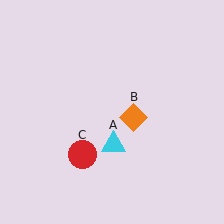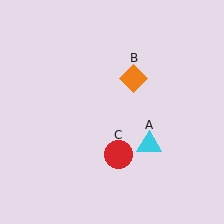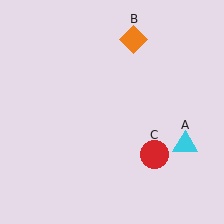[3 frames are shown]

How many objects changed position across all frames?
3 objects changed position: cyan triangle (object A), orange diamond (object B), red circle (object C).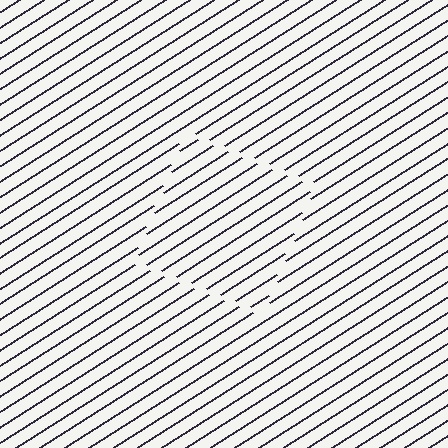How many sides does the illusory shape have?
4 sides — the line-ends trace a square.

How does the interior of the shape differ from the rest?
The interior of the shape contains the same grating, shifted by half a period — the contour is defined by the phase discontinuity where line-ends from the inner and outer gratings abut.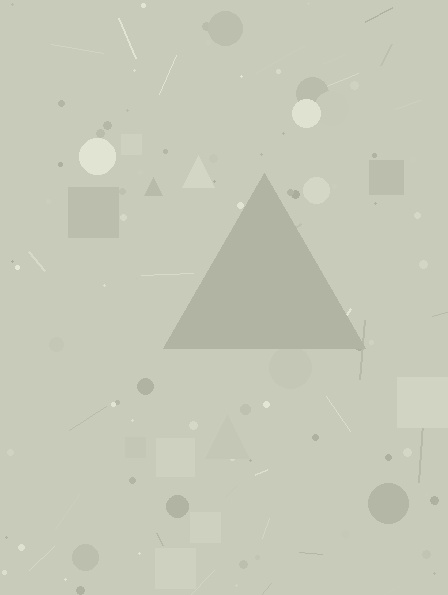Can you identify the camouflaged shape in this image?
The camouflaged shape is a triangle.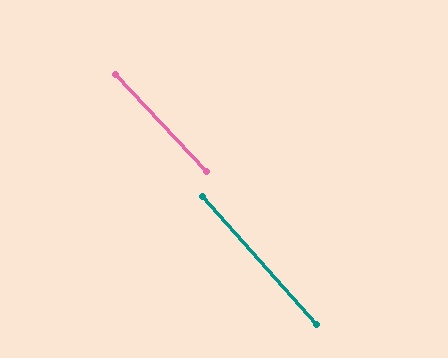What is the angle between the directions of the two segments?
Approximately 2 degrees.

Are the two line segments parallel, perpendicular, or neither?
Parallel — their directions differ by only 1.8°.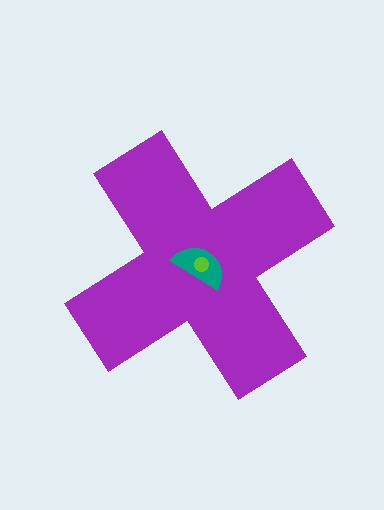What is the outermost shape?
The purple cross.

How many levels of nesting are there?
3.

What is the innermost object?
The lime circle.